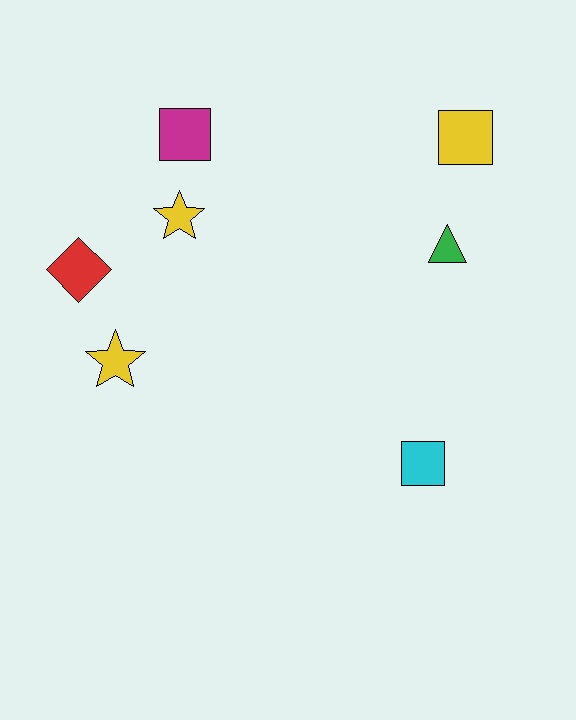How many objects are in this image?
There are 7 objects.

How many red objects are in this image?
There is 1 red object.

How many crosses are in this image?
There are no crosses.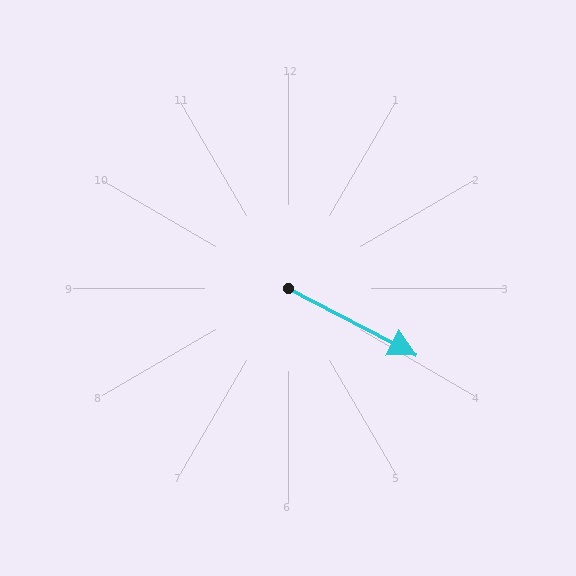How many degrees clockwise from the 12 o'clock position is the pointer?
Approximately 117 degrees.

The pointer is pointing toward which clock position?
Roughly 4 o'clock.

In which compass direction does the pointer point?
Southeast.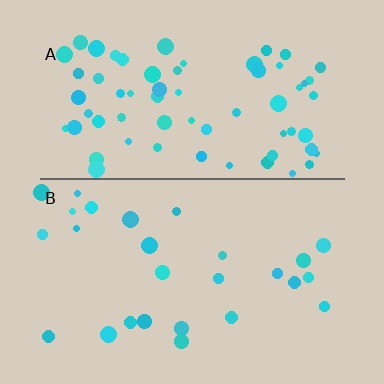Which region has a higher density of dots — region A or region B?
A (the top).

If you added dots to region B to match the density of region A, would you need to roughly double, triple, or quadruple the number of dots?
Approximately double.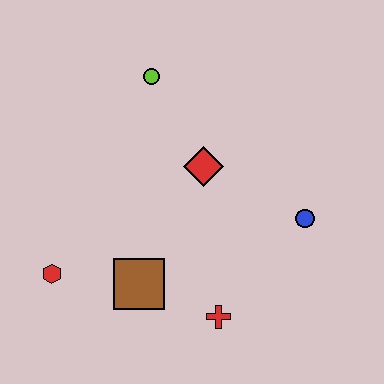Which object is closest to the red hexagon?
The brown square is closest to the red hexagon.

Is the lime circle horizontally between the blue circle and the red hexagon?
Yes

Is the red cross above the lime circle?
No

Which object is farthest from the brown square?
The lime circle is farthest from the brown square.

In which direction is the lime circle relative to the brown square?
The lime circle is above the brown square.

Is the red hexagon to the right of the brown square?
No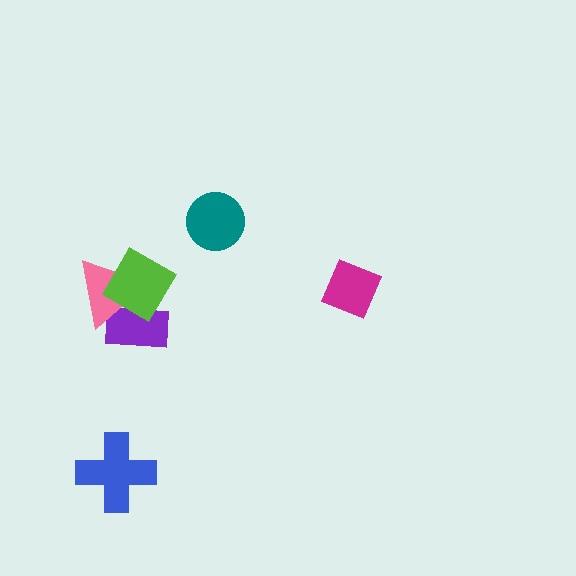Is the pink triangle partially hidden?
Yes, it is partially covered by another shape.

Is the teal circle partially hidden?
No, no other shape covers it.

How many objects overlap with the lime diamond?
2 objects overlap with the lime diamond.